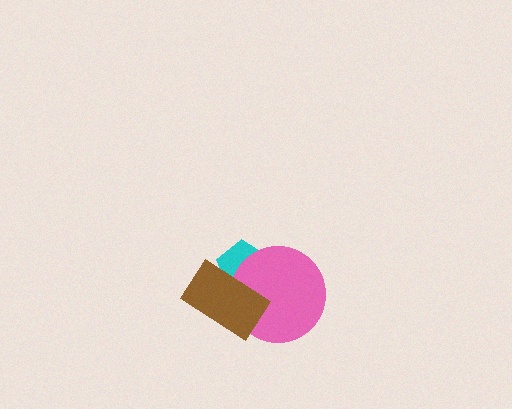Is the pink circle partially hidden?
Yes, it is partially covered by another shape.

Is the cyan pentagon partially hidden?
Yes, it is partially covered by another shape.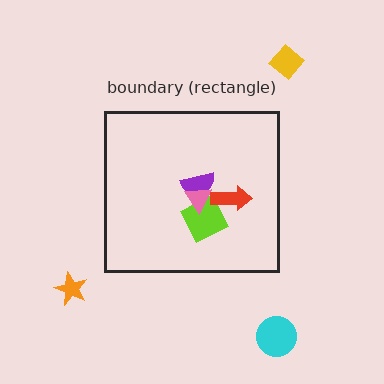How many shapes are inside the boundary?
4 inside, 3 outside.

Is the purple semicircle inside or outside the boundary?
Inside.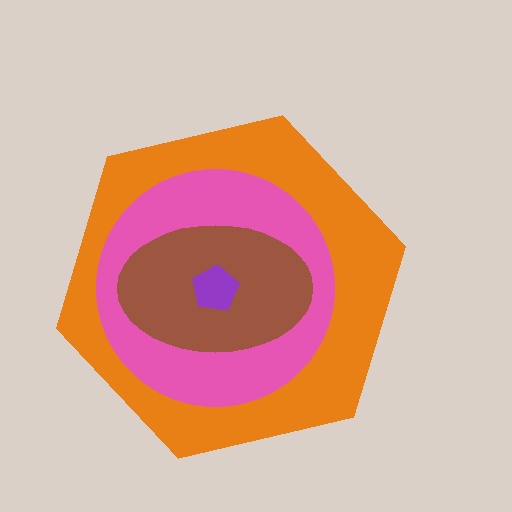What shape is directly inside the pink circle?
The brown ellipse.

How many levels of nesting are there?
4.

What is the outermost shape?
The orange hexagon.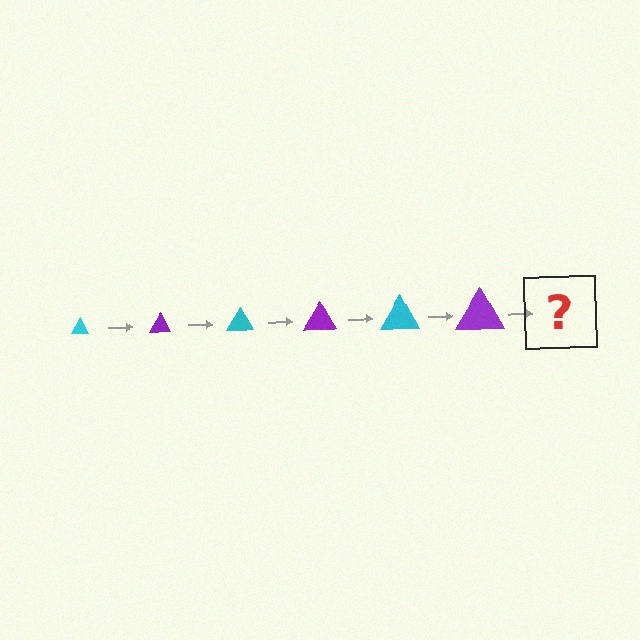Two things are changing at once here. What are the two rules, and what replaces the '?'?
The two rules are that the triangle grows larger each step and the color cycles through cyan and purple. The '?' should be a cyan triangle, larger than the previous one.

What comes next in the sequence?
The next element should be a cyan triangle, larger than the previous one.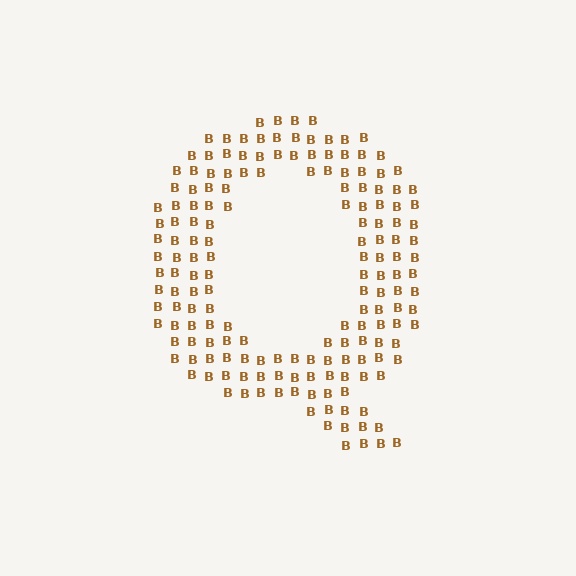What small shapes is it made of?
It is made of small letter B's.